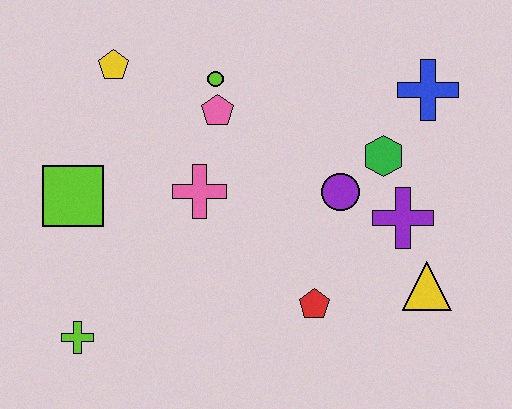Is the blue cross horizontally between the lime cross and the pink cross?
No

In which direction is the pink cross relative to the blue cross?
The pink cross is to the left of the blue cross.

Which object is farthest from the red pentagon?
The yellow pentagon is farthest from the red pentagon.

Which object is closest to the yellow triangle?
The purple cross is closest to the yellow triangle.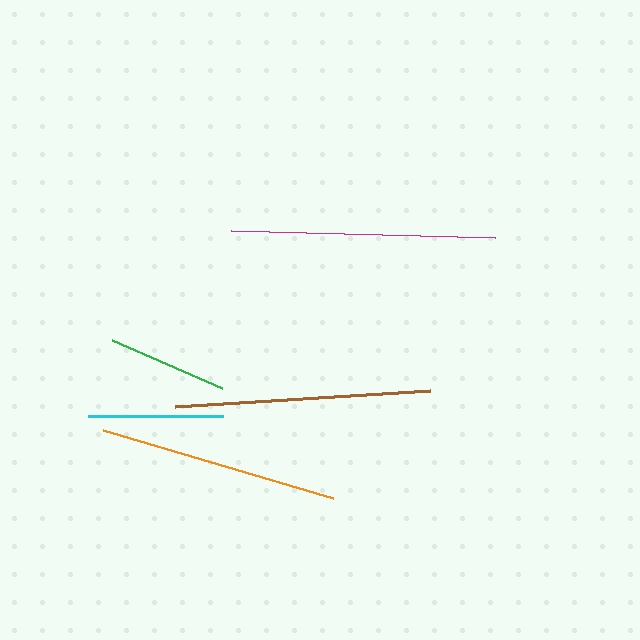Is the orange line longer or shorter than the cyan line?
The orange line is longer than the cyan line.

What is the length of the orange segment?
The orange segment is approximately 240 pixels long.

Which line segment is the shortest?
The green line is the shortest at approximately 120 pixels.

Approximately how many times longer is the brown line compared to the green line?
The brown line is approximately 2.1 times the length of the green line.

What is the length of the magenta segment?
The magenta segment is approximately 264 pixels long.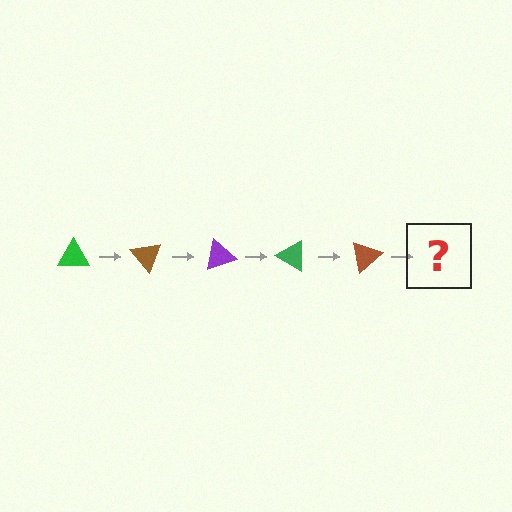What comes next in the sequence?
The next element should be a purple triangle, rotated 250 degrees from the start.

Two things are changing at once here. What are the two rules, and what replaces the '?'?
The two rules are that it rotates 50 degrees each step and the color cycles through green, brown, and purple. The '?' should be a purple triangle, rotated 250 degrees from the start.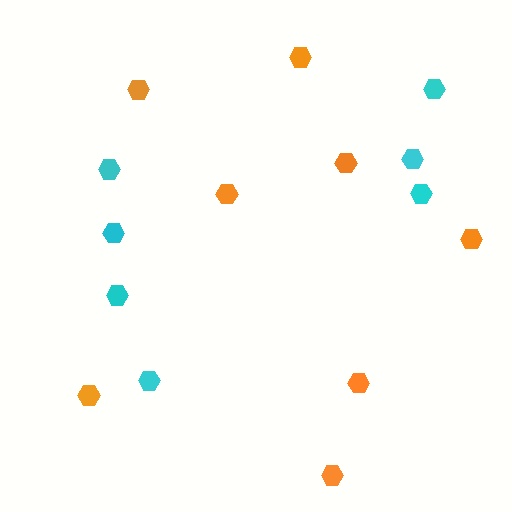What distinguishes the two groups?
There are 2 groups: one group of cyan hexagons (7) and one group of orange hexagons (8).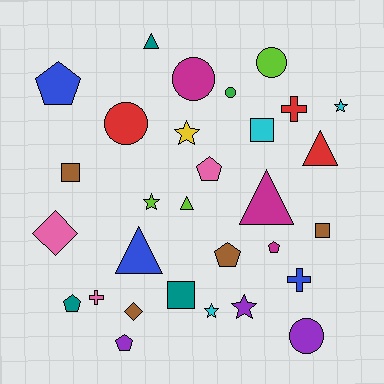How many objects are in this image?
There are 30 objects.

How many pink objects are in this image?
There are 3 pink objects.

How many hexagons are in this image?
There are no hexagons.